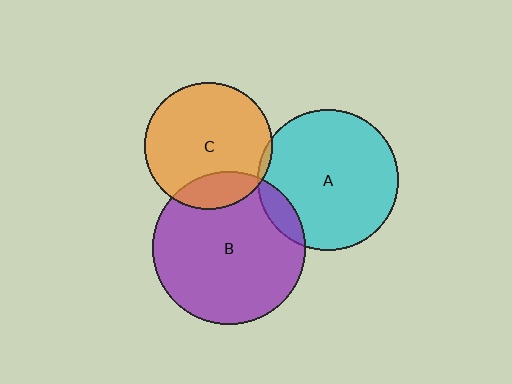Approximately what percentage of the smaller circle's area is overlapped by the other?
Approximately 20%.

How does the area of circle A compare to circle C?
Approximately 1.2 times.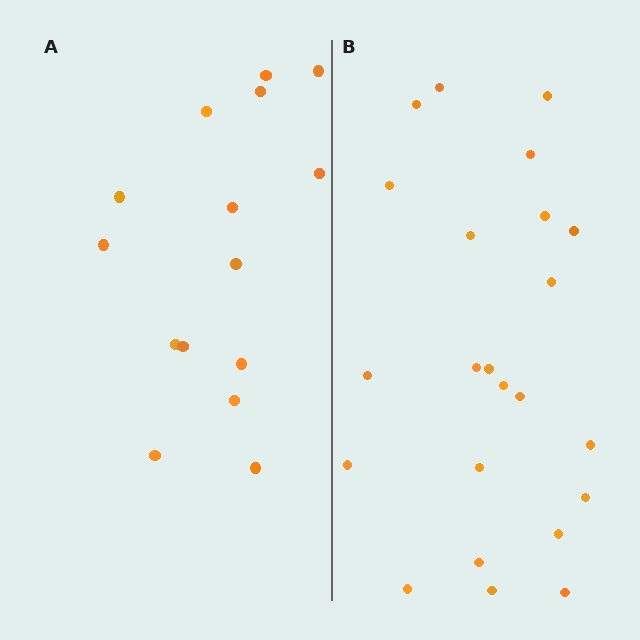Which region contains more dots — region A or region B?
Region B (the right region) has more dots.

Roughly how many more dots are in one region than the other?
Region B has roughly 8 or so more dots than region A.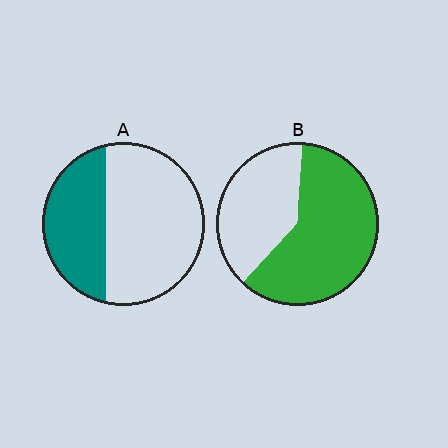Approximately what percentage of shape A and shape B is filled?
A is approximately 35% and B is approximately 60%.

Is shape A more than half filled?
No.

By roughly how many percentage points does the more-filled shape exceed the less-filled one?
By roughly 25 percentage points (B over A).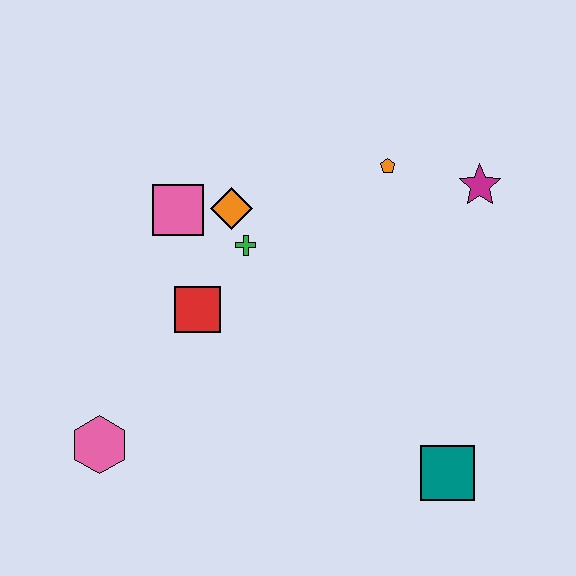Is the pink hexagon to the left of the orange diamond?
Yes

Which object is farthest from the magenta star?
The pink hexagon is farthest from the magenta star.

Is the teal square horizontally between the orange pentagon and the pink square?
No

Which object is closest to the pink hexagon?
The red square is closest to the pink hexagon.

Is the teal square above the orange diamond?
No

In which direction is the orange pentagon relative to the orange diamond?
The orange pentagon is to the right of the orange diamond.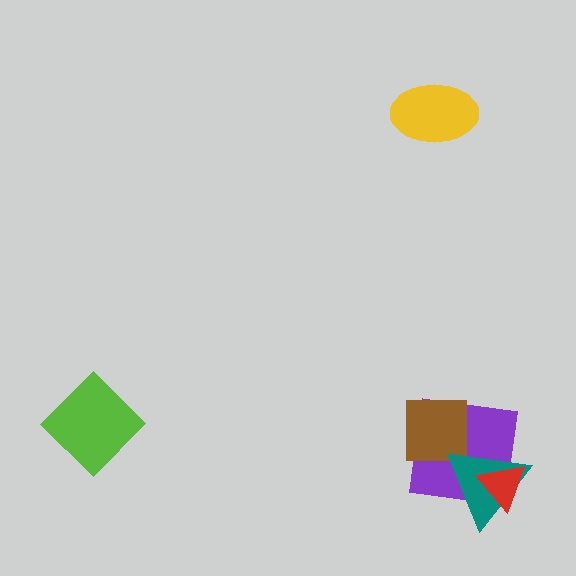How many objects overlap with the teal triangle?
3 objects overlap with the teal triangle.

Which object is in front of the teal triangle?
The red triangle is in front of the teal triangle.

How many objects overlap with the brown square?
2 objects overlap with the brown square.